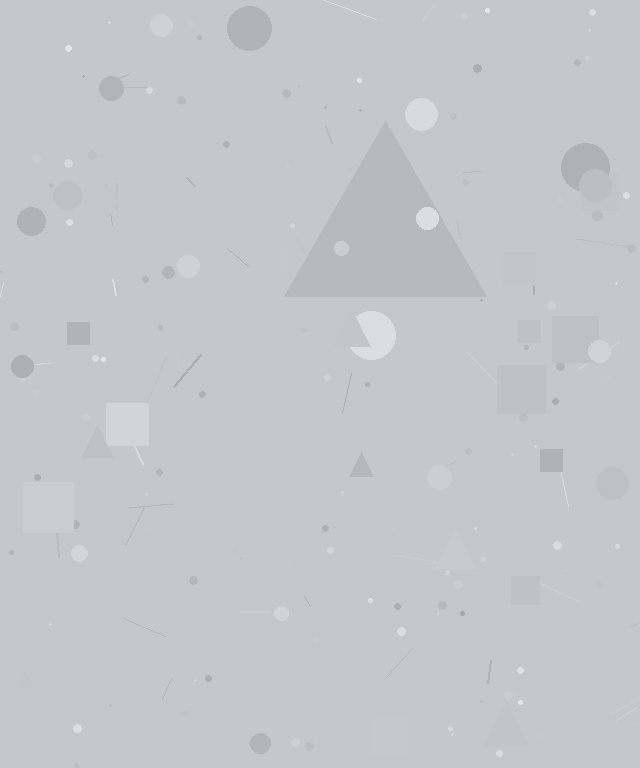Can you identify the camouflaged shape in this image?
The camouflaged shape is a triangle.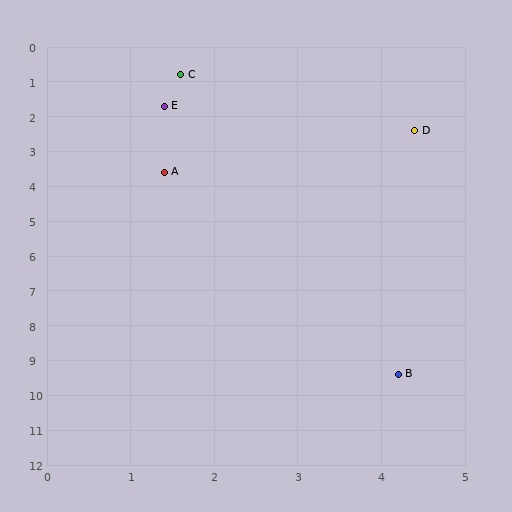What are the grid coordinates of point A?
Point A is at approximately (1.4, 3.6).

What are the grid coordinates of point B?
Point B is at approximately (4.2, 9.4).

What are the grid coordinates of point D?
Point D is at approximately (4.4, 2.4).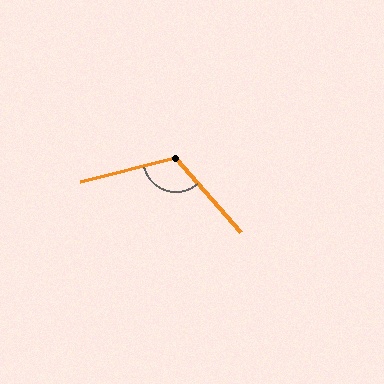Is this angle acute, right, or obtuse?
It is obtuse.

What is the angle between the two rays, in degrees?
Approximately 117 degrees.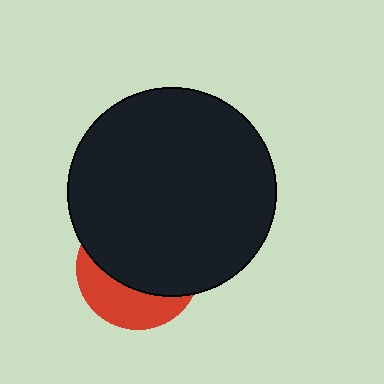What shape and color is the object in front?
The object in front is a black circle.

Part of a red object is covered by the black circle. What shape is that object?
It is a circle.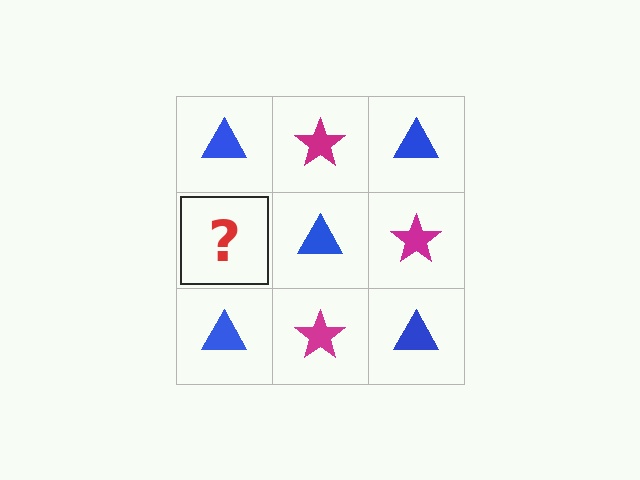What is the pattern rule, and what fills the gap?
The rule is that it alternates blue triangle and magenta star in a checkerboard pattern. The gap should be filled with a magenta star.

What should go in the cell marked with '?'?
The missing cell should contain a magenta star.